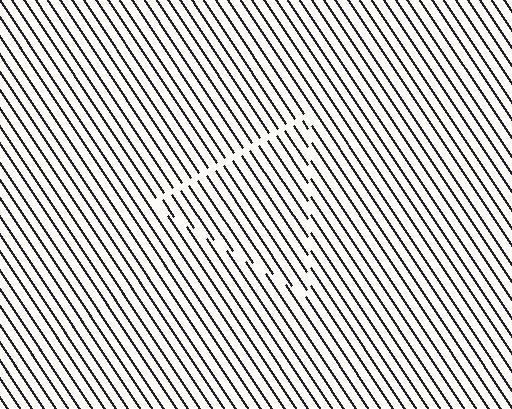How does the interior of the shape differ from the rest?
The interior of the shape contains the same grating, shifted by half a period — the contour is defined by the phase discontinuity where line-ends from the inner and outer gratings abut.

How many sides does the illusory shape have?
3 sides — the line-ends trace a triangle.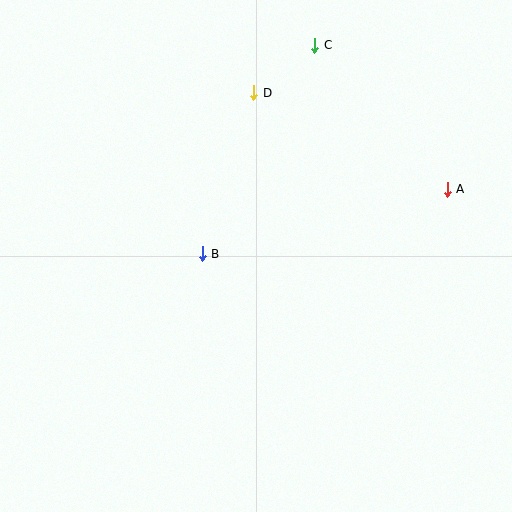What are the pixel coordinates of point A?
Point A is at (447, 189).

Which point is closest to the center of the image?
Point B at (202, 254) is closest to the center.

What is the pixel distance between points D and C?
The distance between D and C is 77 pixels.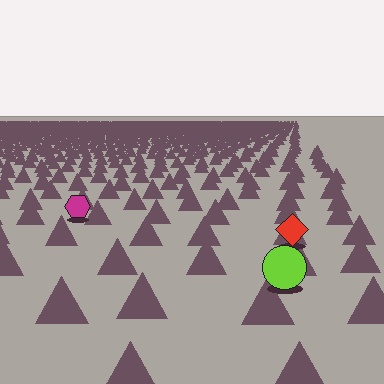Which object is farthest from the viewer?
The magenta hexagon is farthest from the viewer. It appears smaller and the ground texture around it is denser.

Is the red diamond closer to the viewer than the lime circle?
No. The lime circle is closer — you can tell from the texture gradient: the ground texture is coarser near it.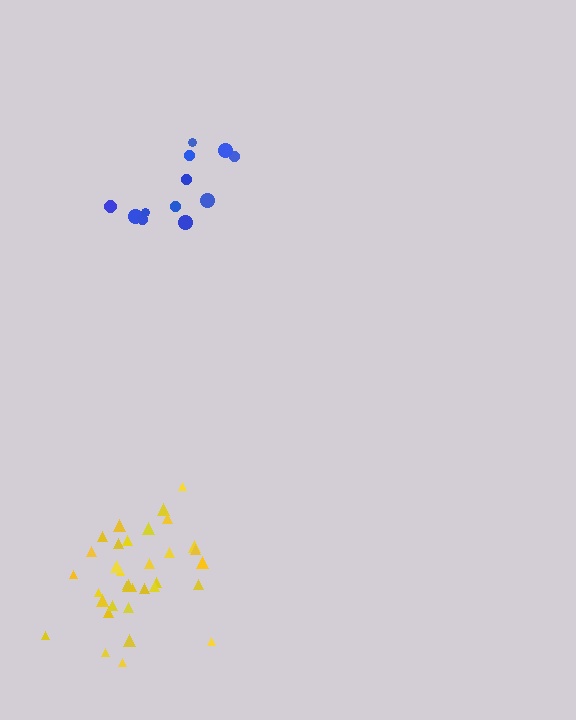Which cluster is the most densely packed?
Yellow.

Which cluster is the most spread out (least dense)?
Blue.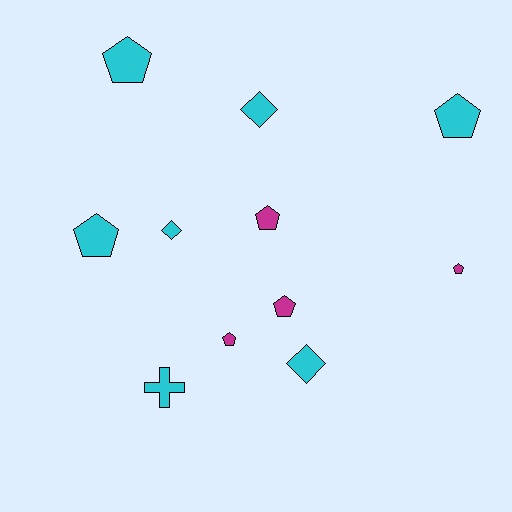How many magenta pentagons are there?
There are 4 magenta pentagons.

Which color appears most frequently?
Cyan, with 7 objects.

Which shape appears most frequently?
Pentagon, with 7 objects.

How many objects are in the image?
There are 11 objects.